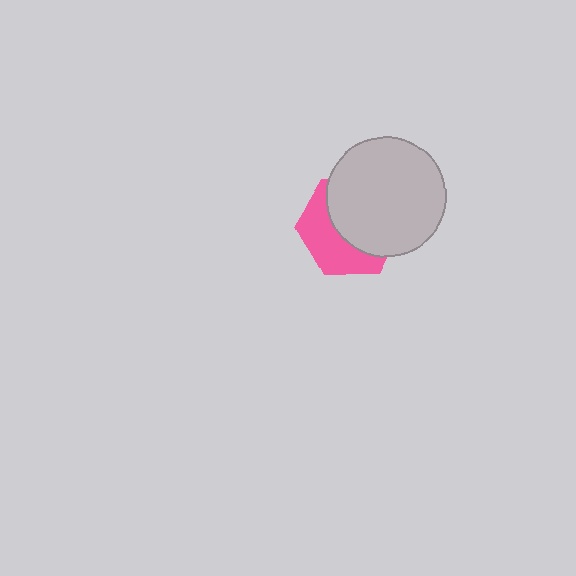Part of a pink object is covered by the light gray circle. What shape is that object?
It is a hexagon.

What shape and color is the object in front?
The object in front is a light gray circle.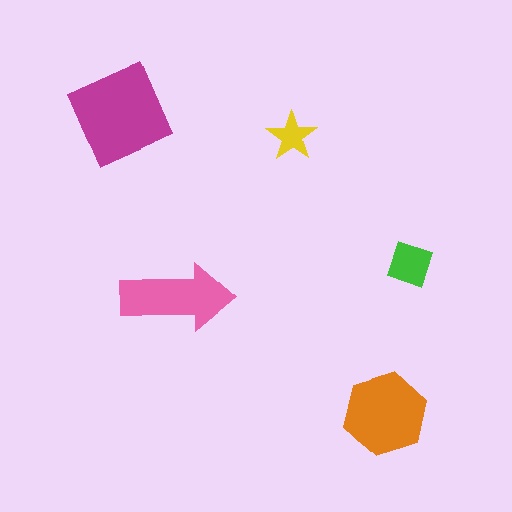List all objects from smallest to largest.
The yellow star, the green diamond, the pink arrow, the orange hexagon, the magenta square.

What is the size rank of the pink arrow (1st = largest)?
3rd.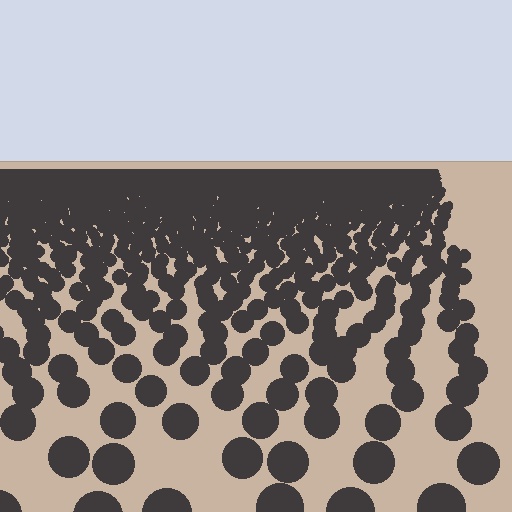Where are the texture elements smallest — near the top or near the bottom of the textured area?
Near the top.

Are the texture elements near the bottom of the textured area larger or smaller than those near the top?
Larger. Near the bottom, elements are closer to the viewer and appear at a bigger on-screen size.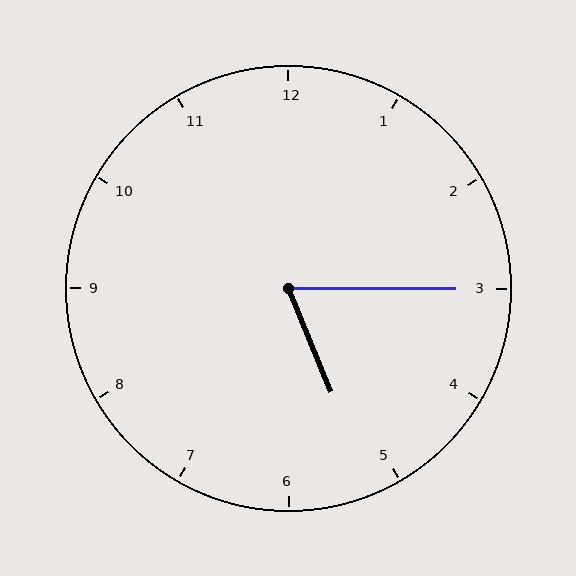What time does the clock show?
5:15.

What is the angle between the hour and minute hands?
Approximately 68 degrees.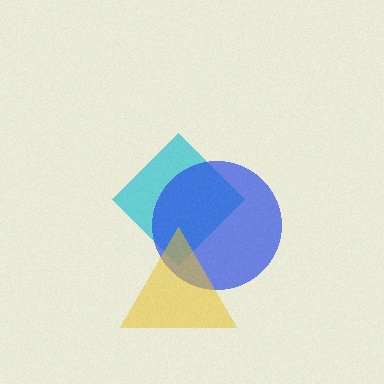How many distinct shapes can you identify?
There are 3 distinct shapes: a cyan diamond, a blue circle, a yellow triangle.